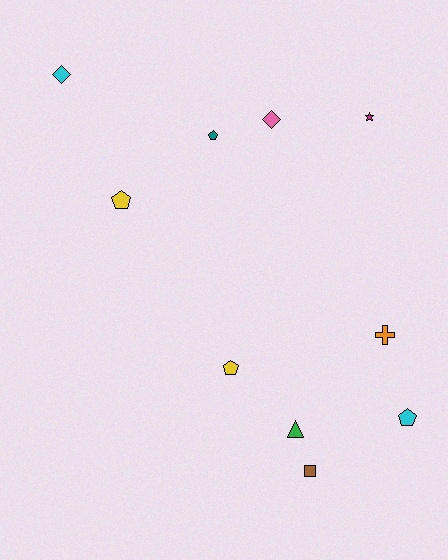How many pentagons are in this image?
There are 4 pentagons.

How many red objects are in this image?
There are no red objects.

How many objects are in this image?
There are 10 objects.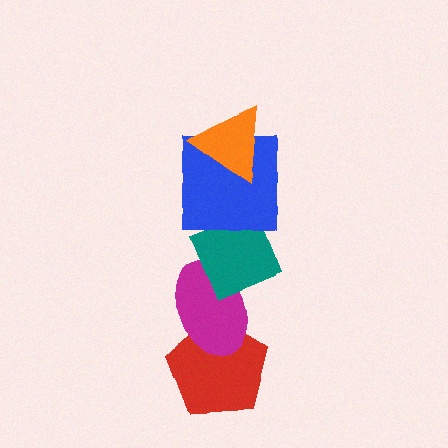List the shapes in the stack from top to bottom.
From top to bottom: the orange triangle, the blue square, the teal diamond, the magenta ellipse, the red pentagon.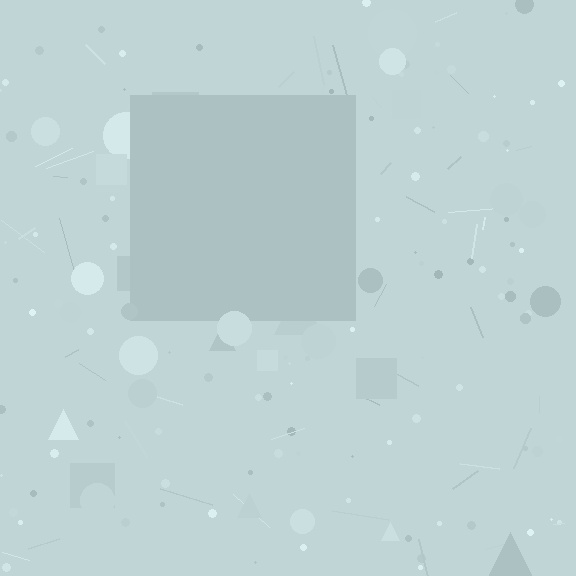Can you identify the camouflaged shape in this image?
The camouflaged shape is a square.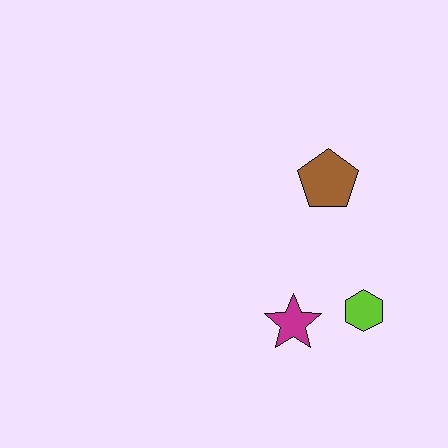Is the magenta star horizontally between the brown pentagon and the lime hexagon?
No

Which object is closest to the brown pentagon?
The lime hexagon is closest to the brown pentagon.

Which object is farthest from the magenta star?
The brown pentagon is farthest from the magenta star.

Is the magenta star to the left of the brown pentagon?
Yes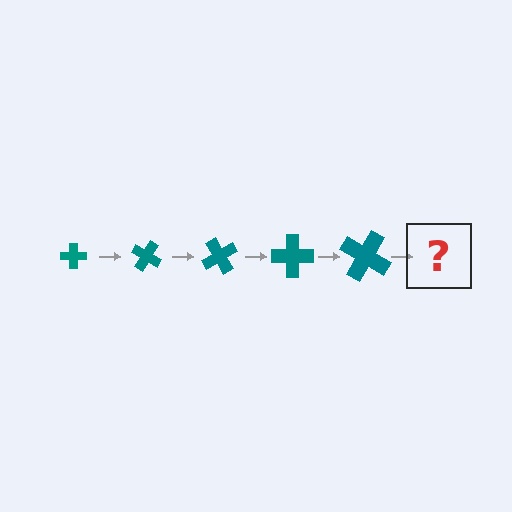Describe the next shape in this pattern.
It should be a cross, larger than the previous one and rotated 150 degrees from the start.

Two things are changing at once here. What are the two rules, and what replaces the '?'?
The two rules are that the cross grows larger each step and it rotates 30 degrees each step. The '?' should be a cross, larger than the previous one and rotated 150 degrees from the start.